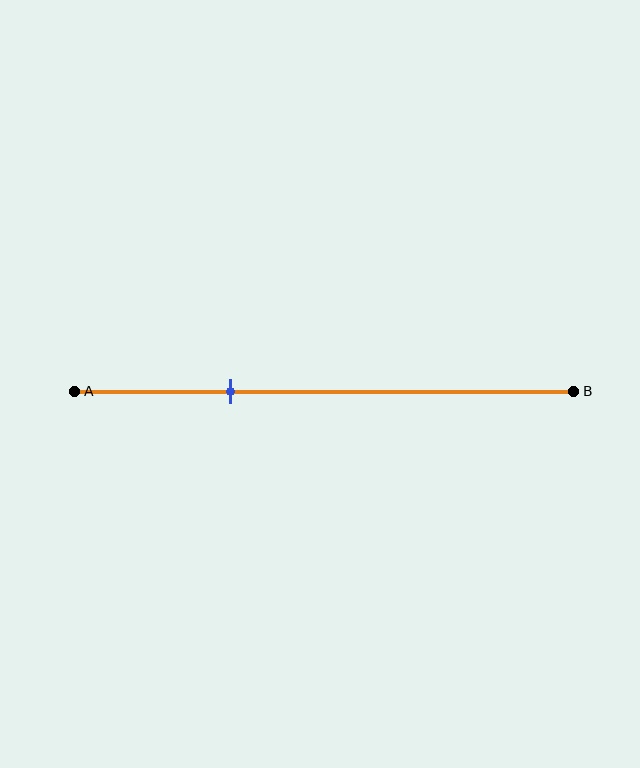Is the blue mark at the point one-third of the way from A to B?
Yes, the mark is approximately at the one-third point.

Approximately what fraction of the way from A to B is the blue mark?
The blue mark is approximately 30% of the way from A to B.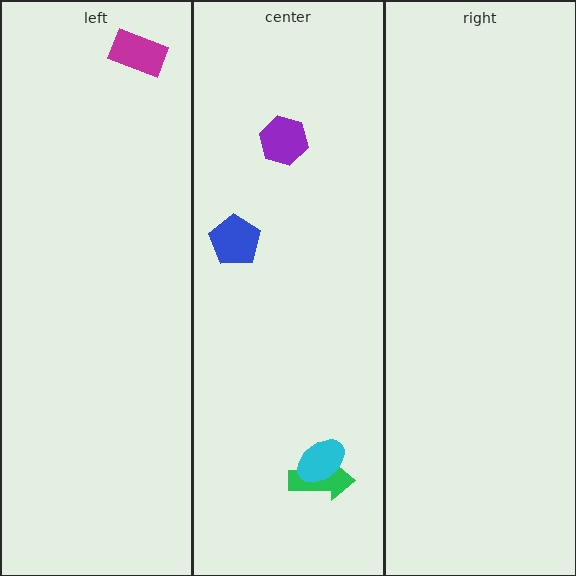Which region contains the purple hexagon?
The center region.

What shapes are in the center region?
The green arrow, the purple hexagon, the blue pentagon, the cyan ellipse.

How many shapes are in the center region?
4.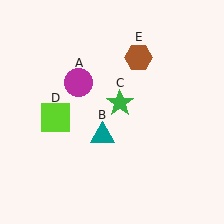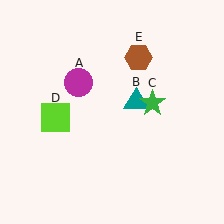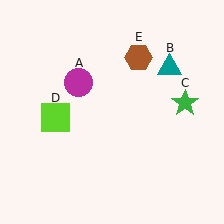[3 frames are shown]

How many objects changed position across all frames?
2 objects changed position: teal triangle (object B), green star (object C).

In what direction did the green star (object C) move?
The green star (object C) moved right.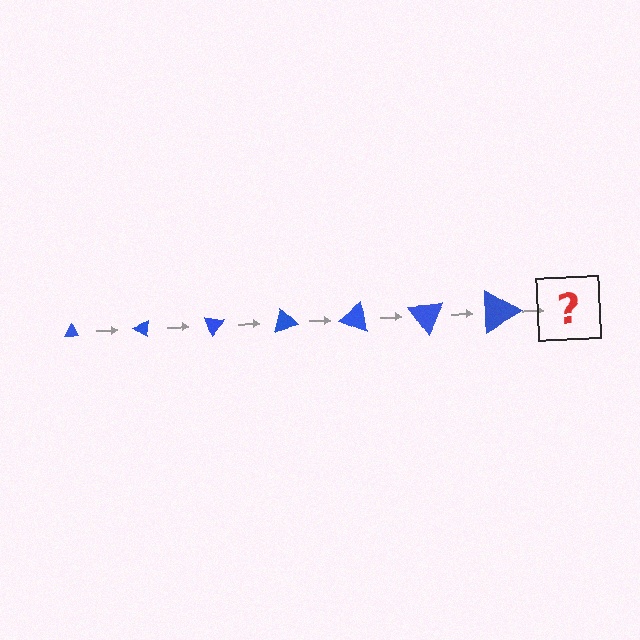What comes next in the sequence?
The next element should be a triangle, larger than the previous one and rotated 245 degrees from the start.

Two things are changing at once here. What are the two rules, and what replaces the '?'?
The two rules are that the triangle grows larger each step and it rotates 35 degrees each step. The '?' should be a triangle, larger than the previous one and rotated 245 degrees from the start.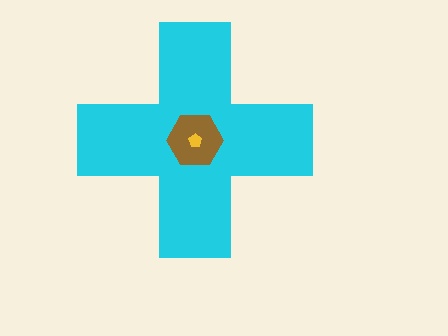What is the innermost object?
The yellow pentagon.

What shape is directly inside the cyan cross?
The brown hexagon.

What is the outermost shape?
The cyan cross.